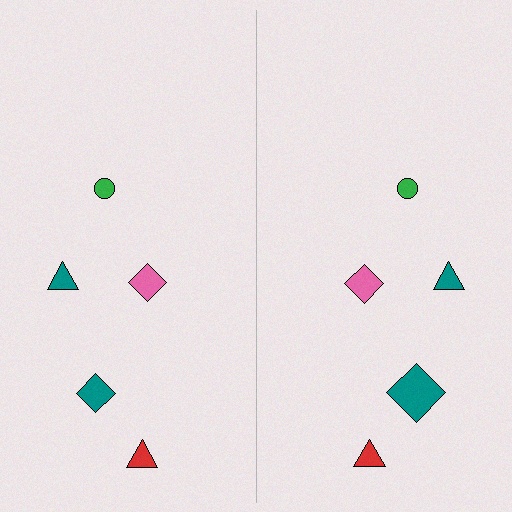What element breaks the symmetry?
The teal diamond on the right side has a different size than its mirror counterpart.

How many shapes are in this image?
There are 10 shapes in this image.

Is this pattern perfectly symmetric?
No, the pattern is not perfectly symmetric. The teal diamond on the right side has a different size than its mirror counterpart.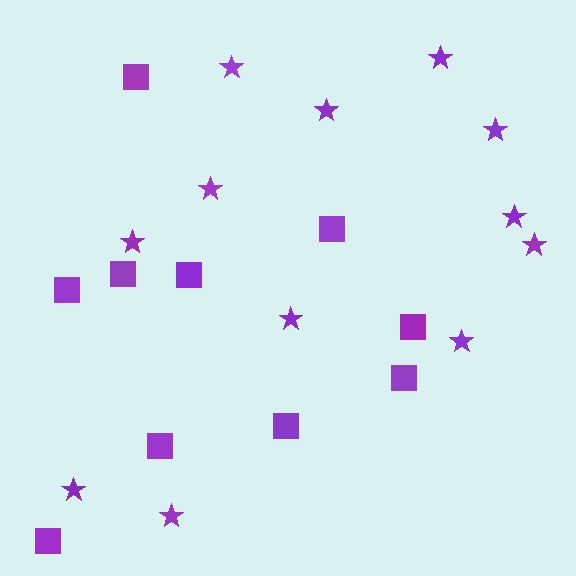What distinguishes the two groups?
There are 2 groups: one group of squares (10) and one group of stars (12).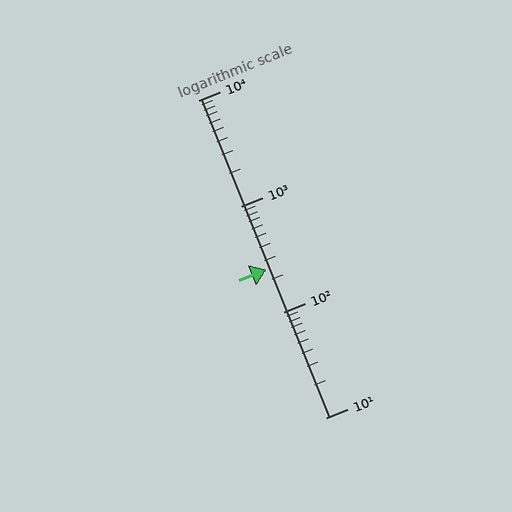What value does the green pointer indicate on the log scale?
The pointer indicates approximately 250.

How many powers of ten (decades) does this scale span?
The scale spans 3 decades, from 10 to 10000.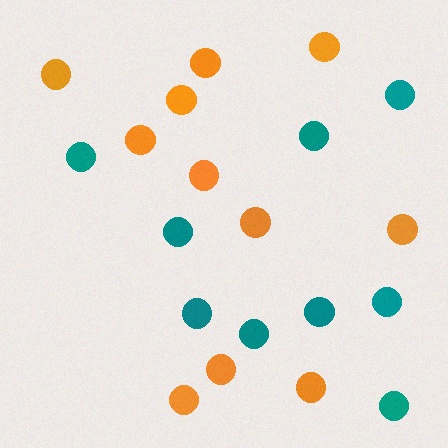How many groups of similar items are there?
There are 2 groups: one group of teal circles (9) and one group of orange circles (11).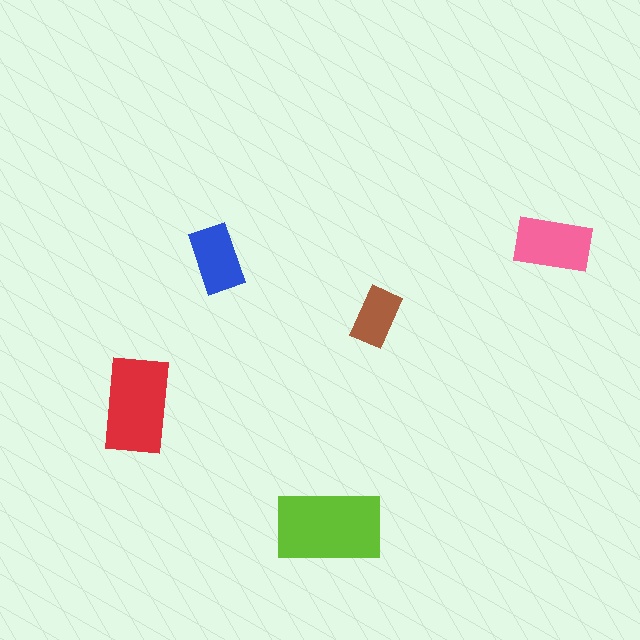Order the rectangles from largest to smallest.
the lime one, the red one, the pink one, the blue one, the brown one.